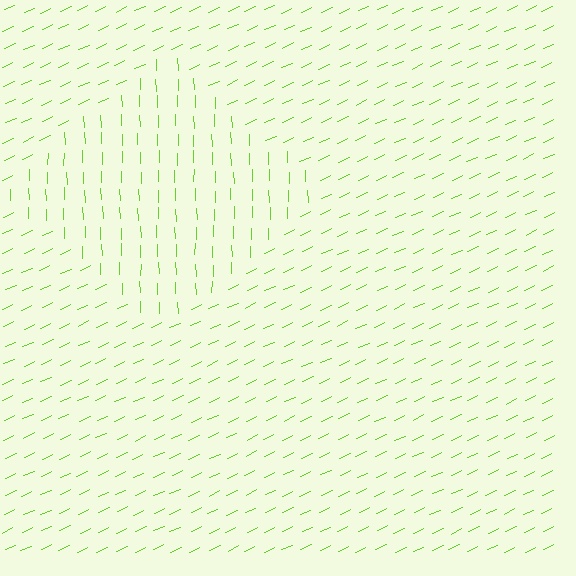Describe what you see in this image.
The image is filled with small lime line segments. A diamond region in the image has lines oriented differently from the surrounding lines, creating a visible texture boundary.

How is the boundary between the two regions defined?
The boundary is defined purely by a change in line orientation (approximately 67 degrees difference). All lines are the same color and thickness.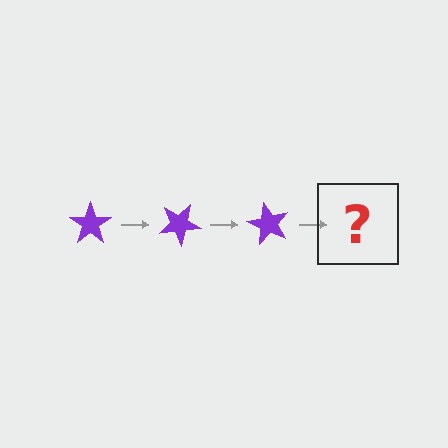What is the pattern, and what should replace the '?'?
The pattern is that the star rotates 30 degrees each step. The '?' should be a purple star rotated 90 degrees.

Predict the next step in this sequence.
The next step is a purple star rotated 90 degrees.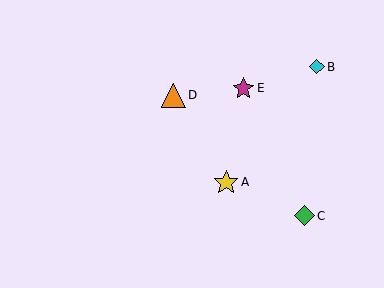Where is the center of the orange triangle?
The center of the orange triangle is at (173, 95).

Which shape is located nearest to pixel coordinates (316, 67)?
The cyan diamond (labeled B) at (317, 67) is nearest to that location.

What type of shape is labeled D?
Shape D is an orange triangle.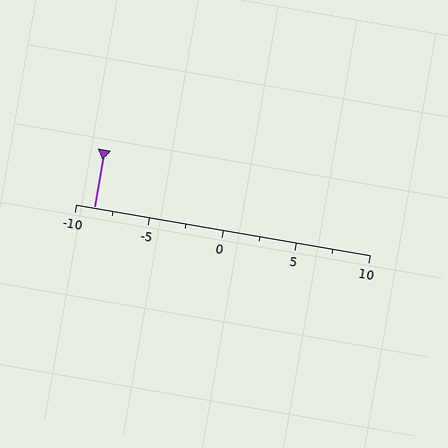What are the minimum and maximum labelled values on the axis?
The axis runs from -10 to 10.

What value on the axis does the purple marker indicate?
The marker indicates approximately -8.8.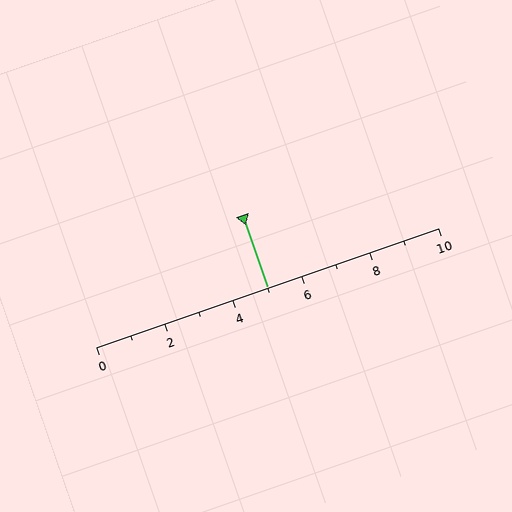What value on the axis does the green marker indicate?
The marker indicates approximately 5.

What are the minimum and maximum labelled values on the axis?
The axis runs from 0 to 10.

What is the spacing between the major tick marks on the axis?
The major ticks are spaced 2 apart.